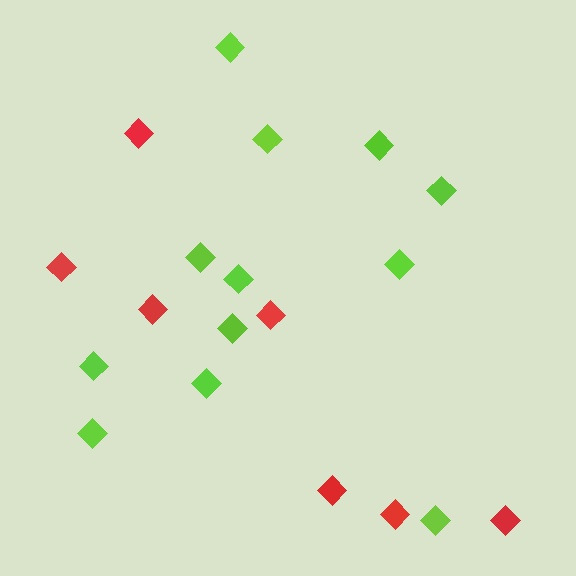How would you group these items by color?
There are 2 groups: one group of red diamonds (7) and one group of lime diamonds (12).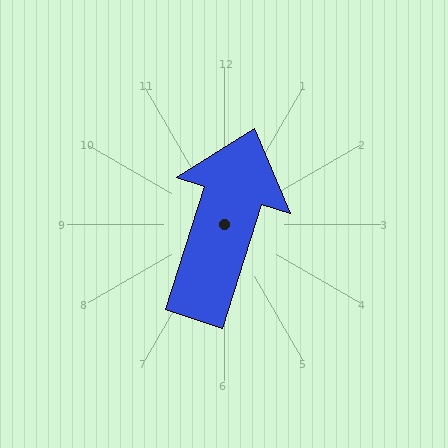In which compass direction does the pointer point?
North.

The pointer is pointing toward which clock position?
Roughly 1 o'clock.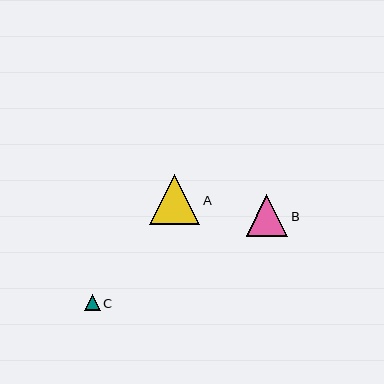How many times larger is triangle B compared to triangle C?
Triangle B is approximately 2.6 times the size of triangle C.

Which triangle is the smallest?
Triangle C is the smallest with a size of approximately 16 pixels.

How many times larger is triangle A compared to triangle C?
Triangle A is approximately 3.1 times the size of triangle C.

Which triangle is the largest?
Triangle A is the largest with a size of approximately 51 pixels.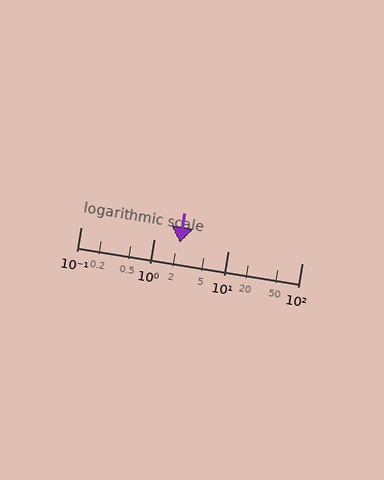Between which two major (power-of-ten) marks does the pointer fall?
The pointer is between 1 and 10.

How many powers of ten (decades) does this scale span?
The scale spans 3 decades, from 0.1 to 100.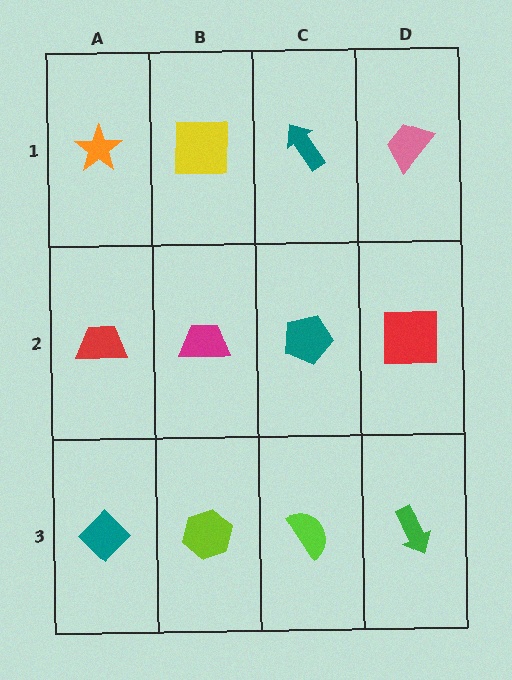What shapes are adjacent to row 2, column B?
A yellow square (row 1, column B), a lime hexagon (row 3, column B), a red trapezoid (row 2, column A), a teal pentagon (row 2, column C).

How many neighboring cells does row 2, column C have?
4.